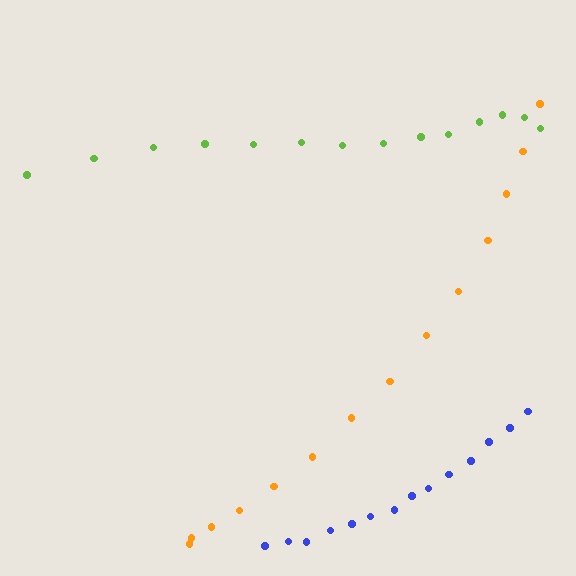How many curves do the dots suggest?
There are 3 distinct paths.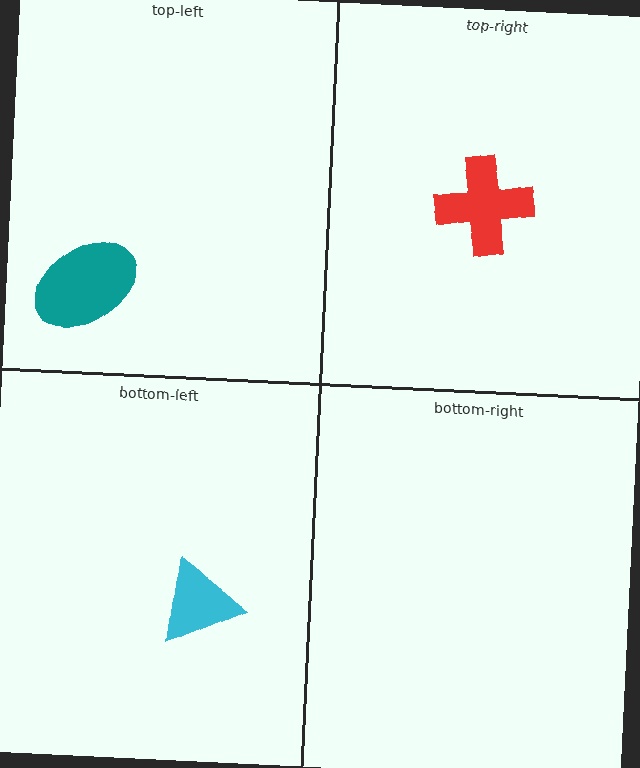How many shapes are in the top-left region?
1.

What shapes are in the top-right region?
The red cross.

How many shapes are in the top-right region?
1.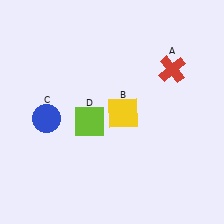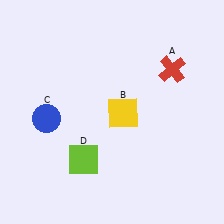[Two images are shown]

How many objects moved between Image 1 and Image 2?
1 object moved between the two images.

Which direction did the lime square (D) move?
The lime square (D) moved down.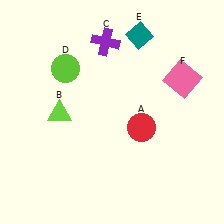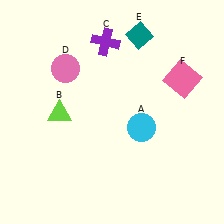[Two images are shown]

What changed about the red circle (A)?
In Image 1, A is red. In Image 2, it changed to cyan.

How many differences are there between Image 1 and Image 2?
There are 2 differences between the two images.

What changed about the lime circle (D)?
In Image 1, D is lime. In Image 2, it changed to pink.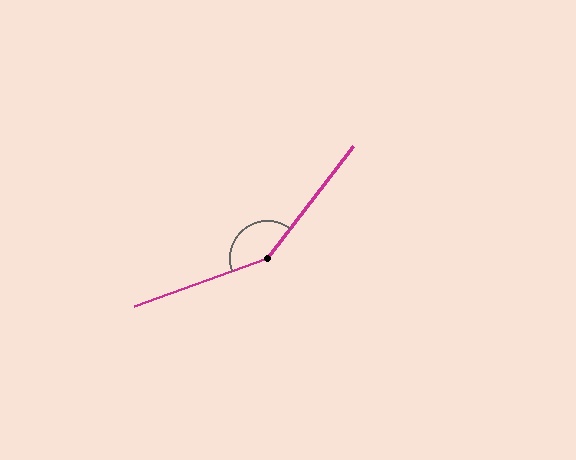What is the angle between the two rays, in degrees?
Approximately 147 degrees.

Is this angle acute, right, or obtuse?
It is obtuse.